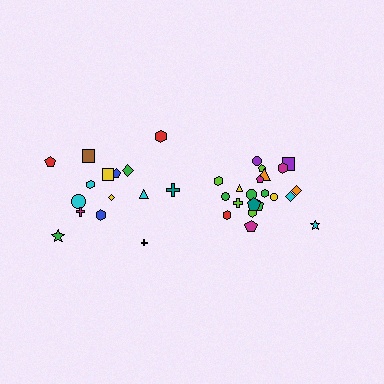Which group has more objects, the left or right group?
The right group.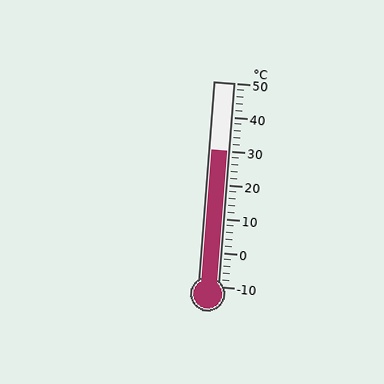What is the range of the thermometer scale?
The thermometer scale ranges from -10°C to 50°C.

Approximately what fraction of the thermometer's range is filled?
The thermometer is filled to approximately 65% of its range.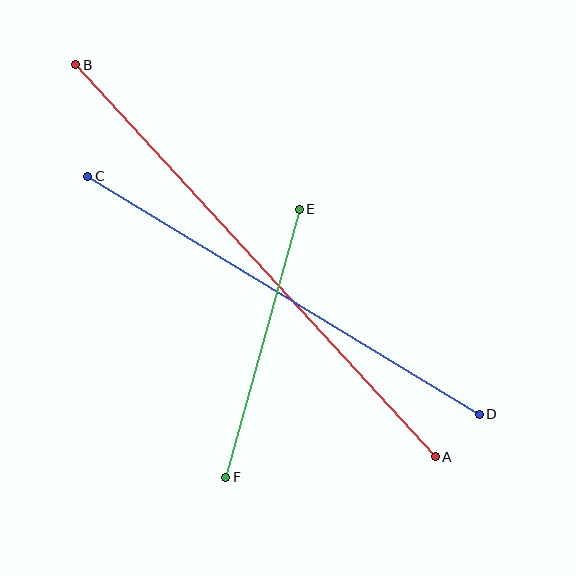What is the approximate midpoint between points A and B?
The midpoint is at approximately (255, 261) pixels.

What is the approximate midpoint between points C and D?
The midpoint is at approximately (284, 295) pixels.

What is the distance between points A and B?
The distance is approximately 532 pixels.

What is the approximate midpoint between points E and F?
The midpoint is at approximately (262, 343) pixels.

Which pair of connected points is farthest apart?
Points A and B are farthest apart.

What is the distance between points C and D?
The distance is approximately 458 pixels.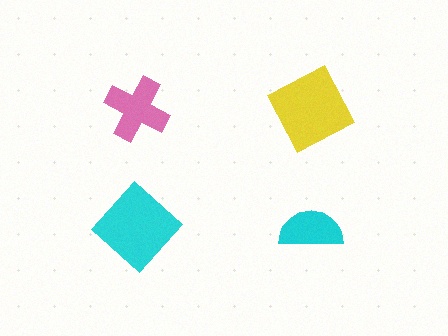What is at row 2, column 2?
A cyan semicircle.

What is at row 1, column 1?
A pink cross.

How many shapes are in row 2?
2 shapes.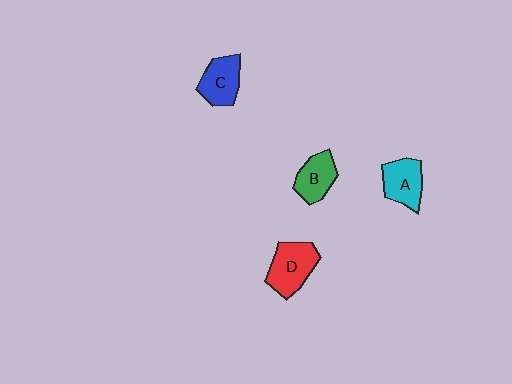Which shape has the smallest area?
Shape B (green).